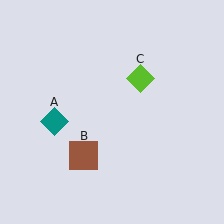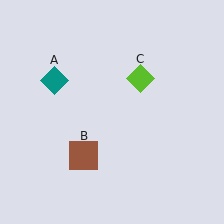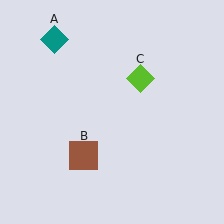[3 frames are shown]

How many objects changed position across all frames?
1 object changed position: teal diamond (object A).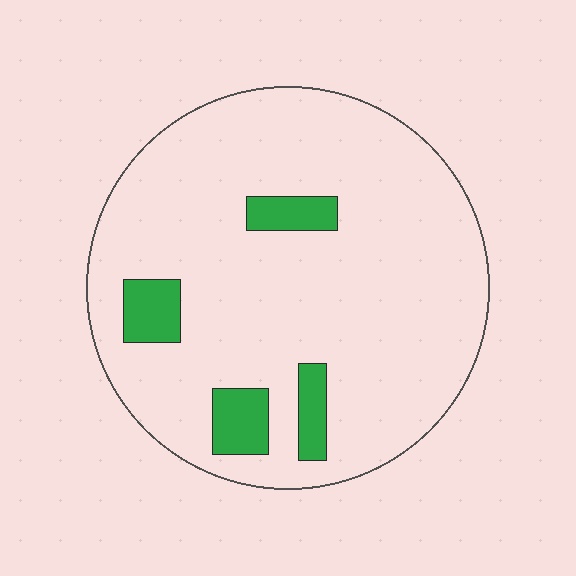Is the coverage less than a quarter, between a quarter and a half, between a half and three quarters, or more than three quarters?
Less than a quarter.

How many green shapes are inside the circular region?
4.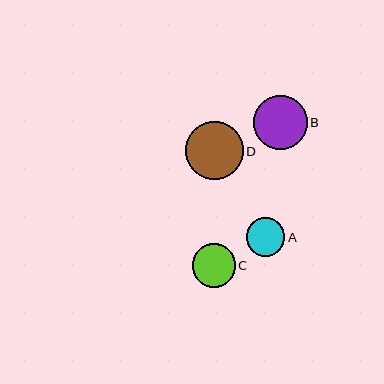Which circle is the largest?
Circle D is the largest with a size of approximately 58 pixels.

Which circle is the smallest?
Circle A is the smallest with a size of approximately 39 pixels.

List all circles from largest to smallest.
From largest to smallest: D, B, C, A.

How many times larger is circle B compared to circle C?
Circle B is approximately 1.2 times the size of circle C.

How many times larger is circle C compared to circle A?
Circle C is approximately 1.1 times the size of circle A.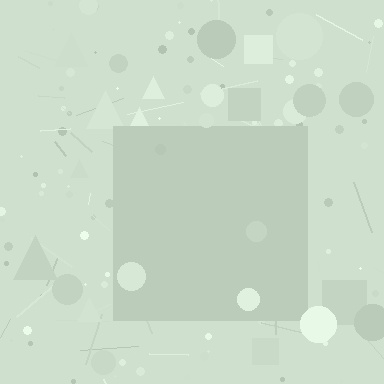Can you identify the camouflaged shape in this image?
The camouflaged shape is a square.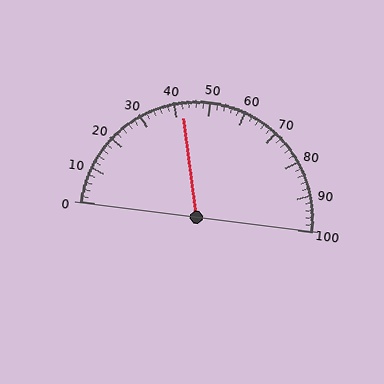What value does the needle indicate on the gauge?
The needle indicates approximately 42.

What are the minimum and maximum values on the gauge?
The gauge ranges from 0 to 100.